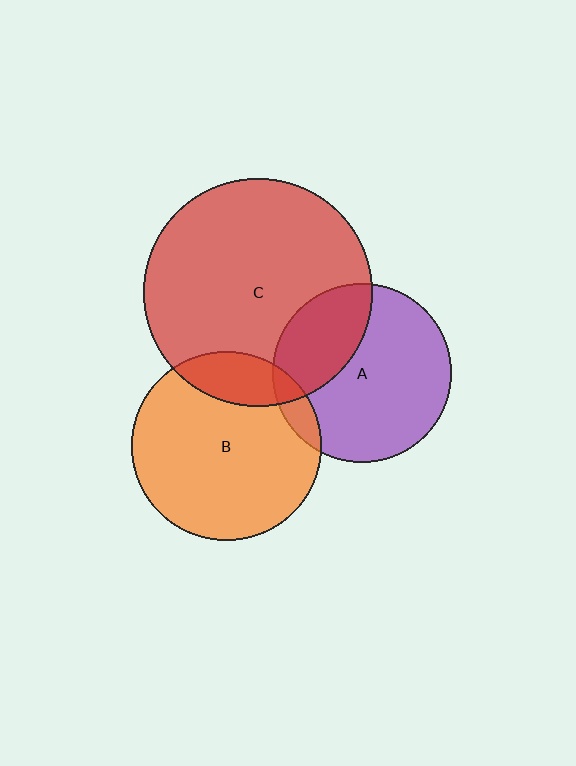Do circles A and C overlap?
Yes.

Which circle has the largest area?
Circle C (red).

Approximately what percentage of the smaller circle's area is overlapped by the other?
Approximately 30%.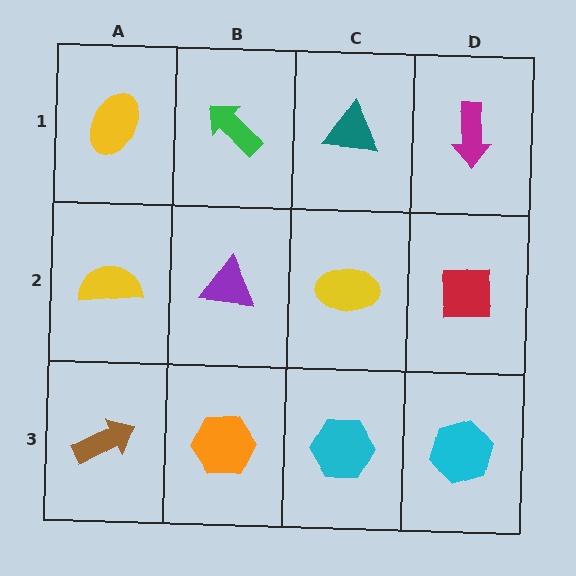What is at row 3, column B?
An orange hexagon.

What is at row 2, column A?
A yellow semicircle.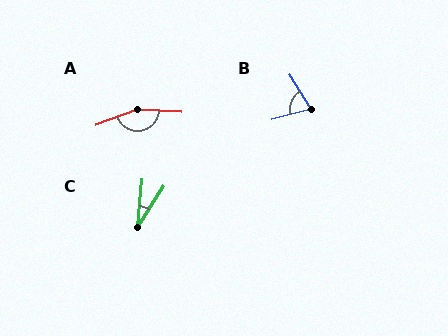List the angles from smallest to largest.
C (28°), B (72°), A (157°).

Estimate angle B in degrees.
Approximately 72 degrees.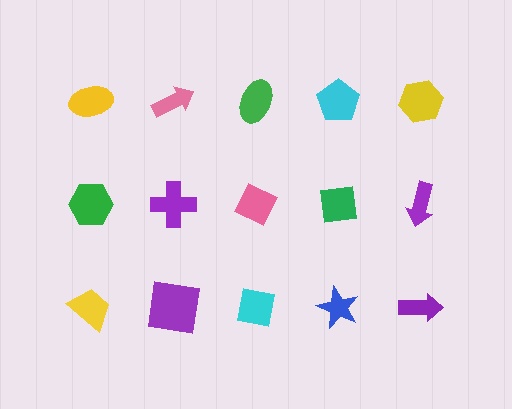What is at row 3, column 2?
A purple square.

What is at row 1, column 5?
A yellow hexagon.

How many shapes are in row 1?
5 shapes.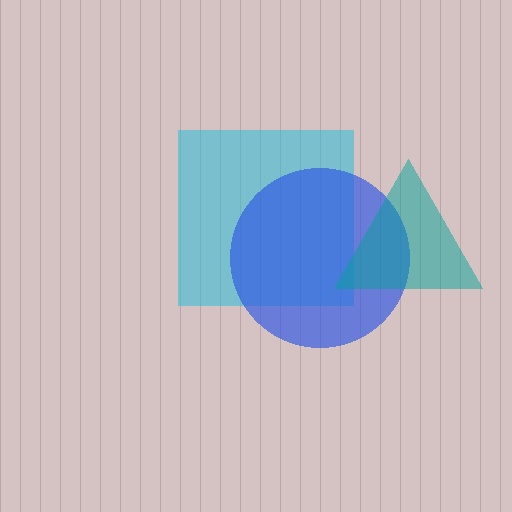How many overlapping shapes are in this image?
There are 3 overlapping shapes in the image.